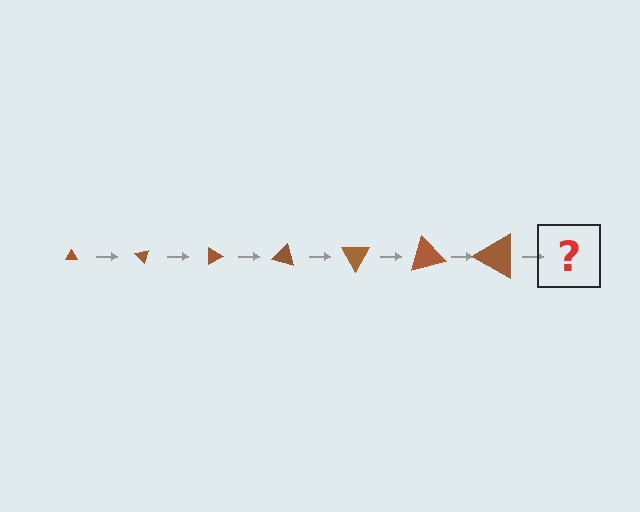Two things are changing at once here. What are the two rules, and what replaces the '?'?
The two rules are that the triangle grows larger each step and it rotates 45 degrees each step. The '?' should be a triangle, larger than the previous one and rotated 315 degrees from the start.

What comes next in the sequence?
The next element should be a triangle, larger than the previous one and rotated 315 degrees from the start.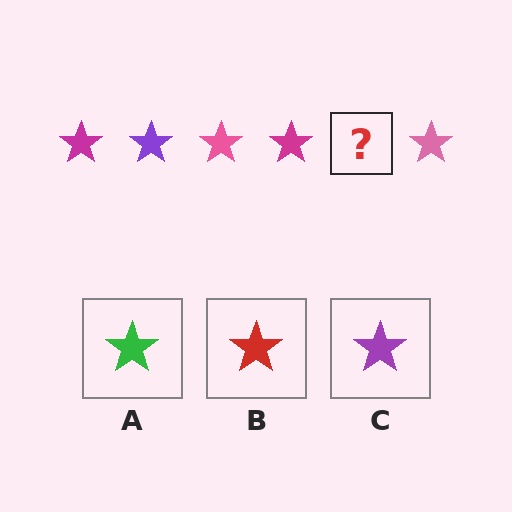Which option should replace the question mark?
Option C.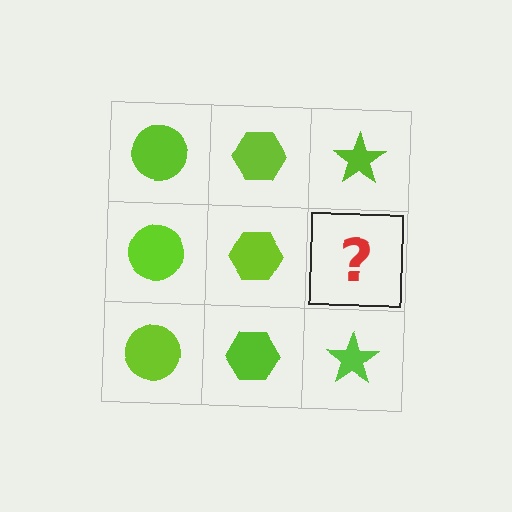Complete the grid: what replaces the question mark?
The question mark should be replaced with a lime star.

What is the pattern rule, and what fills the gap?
The rule is that each column has a consistent shape. The gap should be filled with a lime star.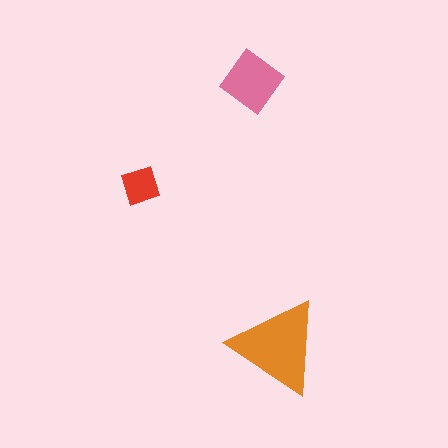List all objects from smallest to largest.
The red square, the pink diamond, the orange triangle.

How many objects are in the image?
There are 3 objects in the image.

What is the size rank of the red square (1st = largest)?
3rd.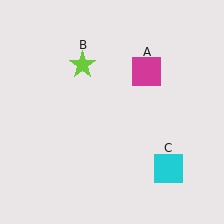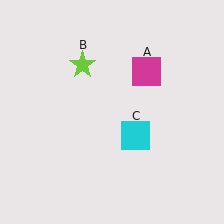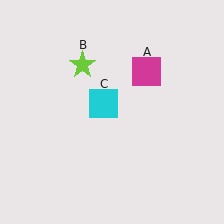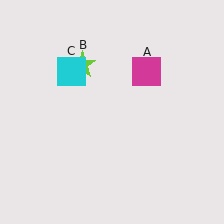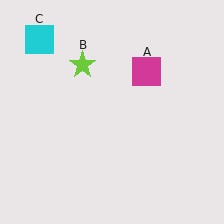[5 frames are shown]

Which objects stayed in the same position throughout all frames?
Magenta square (object A) and lime star (object B) remained stationary.